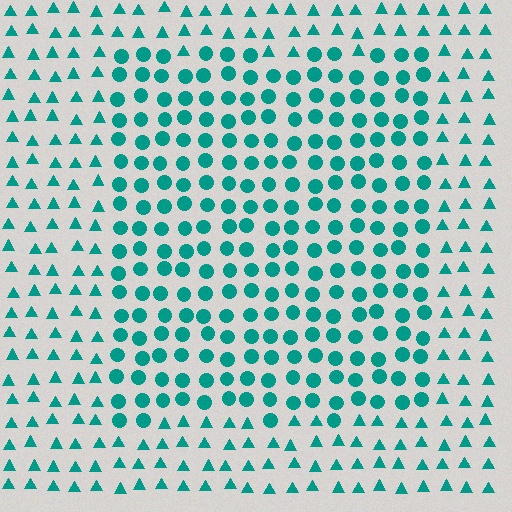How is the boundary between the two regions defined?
The boundary is defined by a change in element shape: circles inside vs. triangles outside. All elements share the same color and spacing.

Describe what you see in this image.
The image is filled with small teal elements arranged in a uniform grid. A rectangle-shaped region contains circles, while the surrounding area contains triangles. The boundary is defined purely by the change in element shape.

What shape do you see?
I see a rectangle.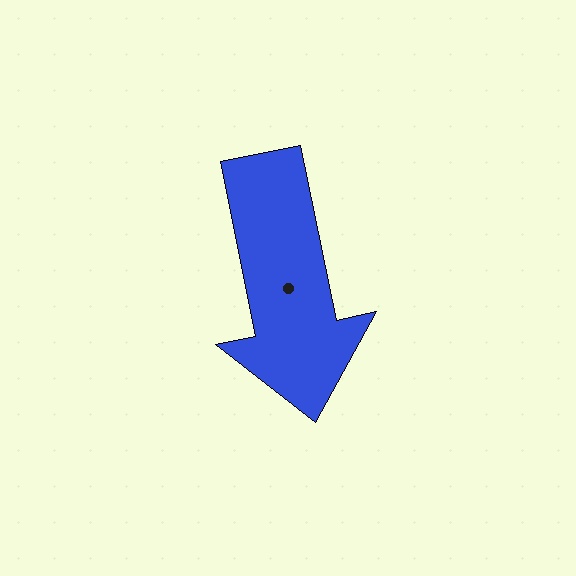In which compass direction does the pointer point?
South.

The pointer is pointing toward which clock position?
Roughly 6 o'clock.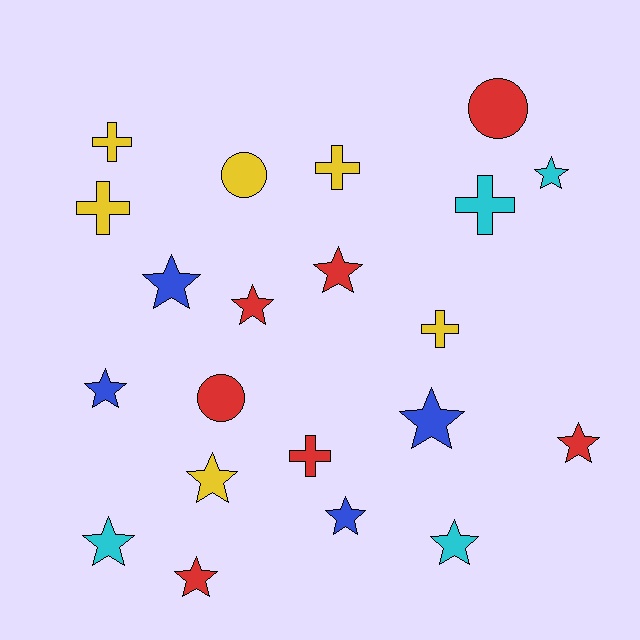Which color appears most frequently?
Red, with 7 objects.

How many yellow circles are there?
There is 1 yellow circle.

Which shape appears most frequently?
Star, with 12 objects.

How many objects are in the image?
There are 21 objects.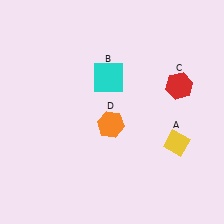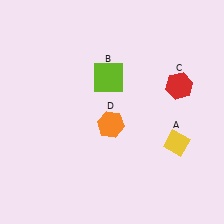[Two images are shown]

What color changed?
The square (B) changed from cyan in Image 1 to lime in Image 2.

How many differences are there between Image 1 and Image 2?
There is 1 difference between the two images.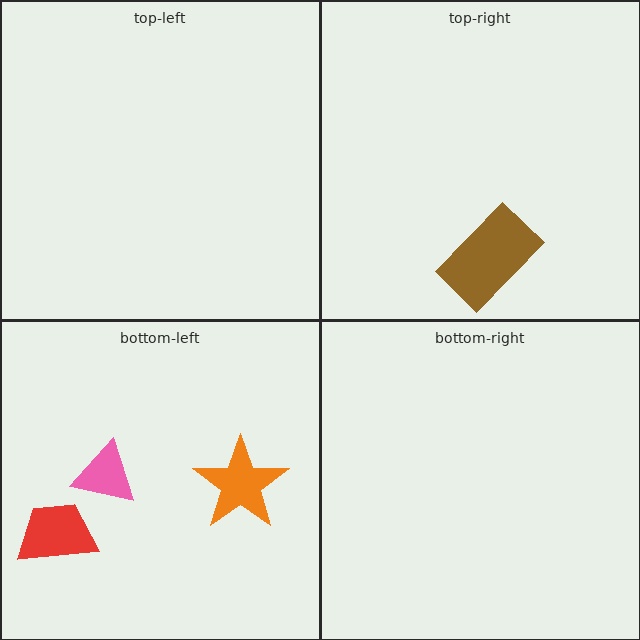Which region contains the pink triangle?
The bottom-left region.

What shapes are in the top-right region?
The brown rectangle.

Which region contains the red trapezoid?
The bottom-left region.